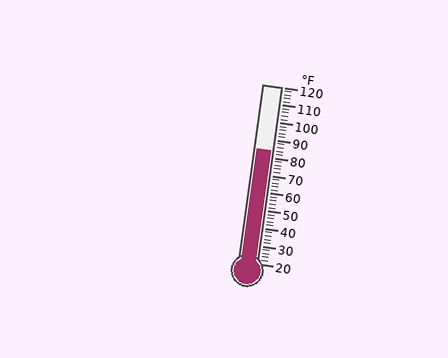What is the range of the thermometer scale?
The thermometer scale ranges from 20°F to 120°F.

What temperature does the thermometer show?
The thermometer shows approximately 84°F.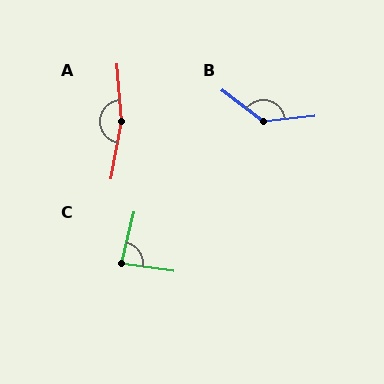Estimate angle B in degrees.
Approximately 137 degrees.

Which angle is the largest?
A, at approximately 166 degrees.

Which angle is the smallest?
C, at approximately 84 degrees.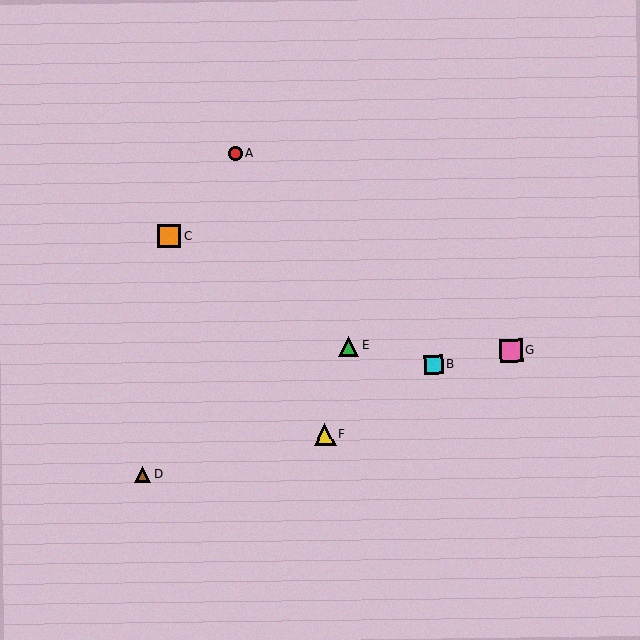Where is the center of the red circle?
The center of the red circle is at (235, 154).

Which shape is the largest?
The pink square (labeled G) is the largest.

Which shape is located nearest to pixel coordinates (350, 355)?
The green triangle (labeled E) at (349, 346) is nearest to that location.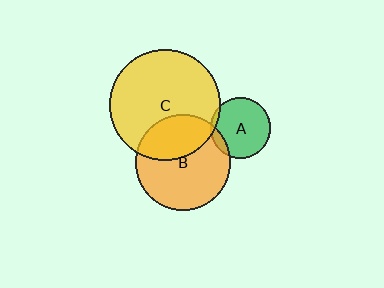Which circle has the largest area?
Circle C (yellow).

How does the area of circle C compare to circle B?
Approximately 1.3 times.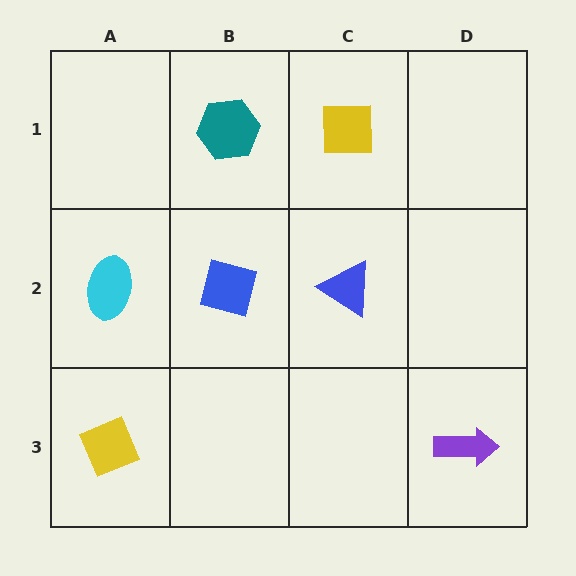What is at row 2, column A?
A cyan ellipse.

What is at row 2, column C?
A blue triangle.